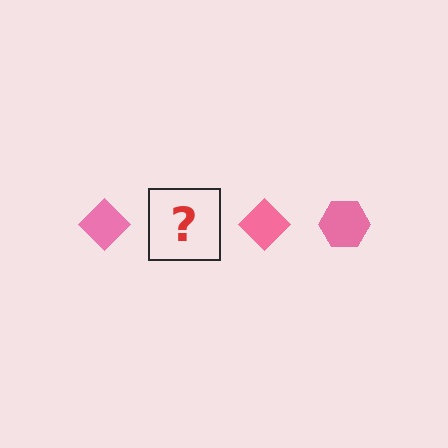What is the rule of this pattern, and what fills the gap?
The rule is that the pattern cycles through diamond, hexagon shapes in pink. The gap should be filled with a pink hexagon.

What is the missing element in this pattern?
The missing element is a pink hexagon.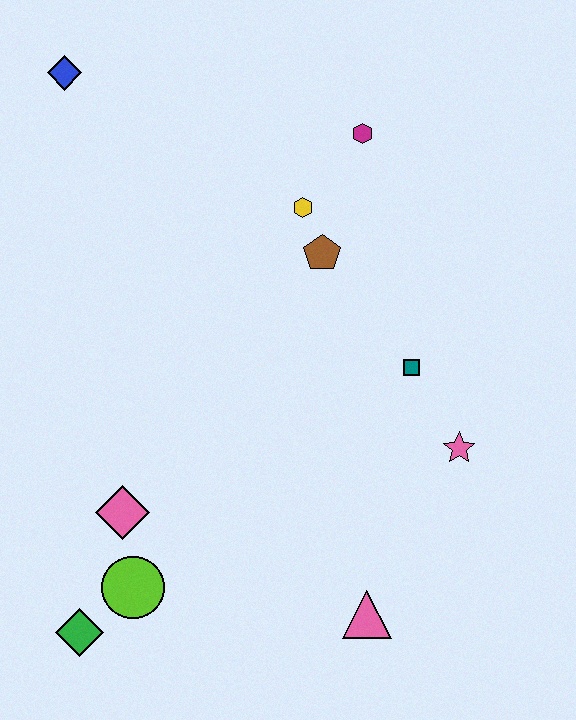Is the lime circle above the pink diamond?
No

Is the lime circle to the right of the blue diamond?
Yes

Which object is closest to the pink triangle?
The pink star is closest to the pink triangle.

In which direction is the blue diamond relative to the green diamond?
The blue diamond is above the green diamond.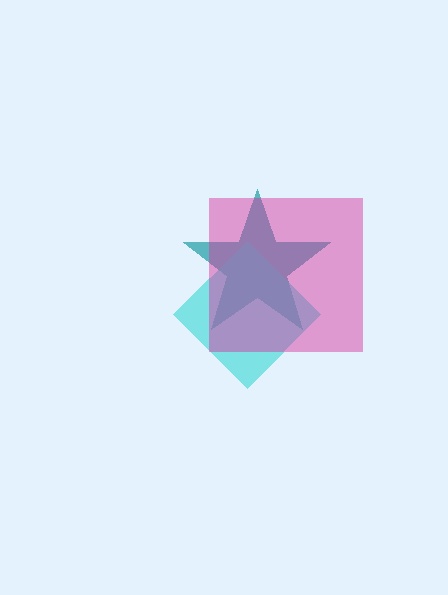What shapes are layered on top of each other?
The layered shapes are: a teal star, a cyan diamond, a magenta square.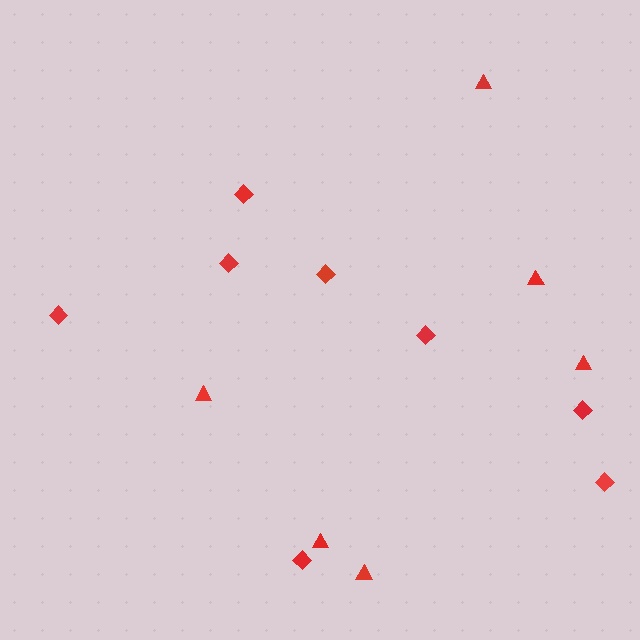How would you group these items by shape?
There are 2 groups: one group of triangles (6) and one group of diamonds (8).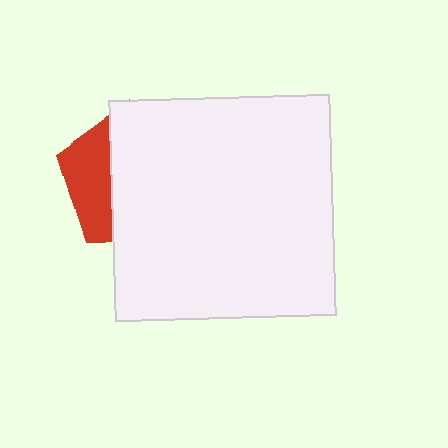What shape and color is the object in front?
The object in front is a white square.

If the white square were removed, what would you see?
You would see the complete red pentagon.